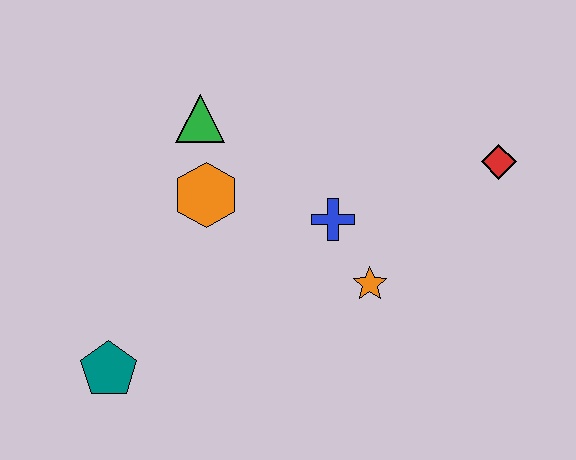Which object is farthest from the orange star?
The teal pentagon is farthest from the orange star.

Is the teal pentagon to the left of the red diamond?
Yes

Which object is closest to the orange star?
The blue cross is closest to the orange star.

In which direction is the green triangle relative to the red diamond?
The green triangle is to the left of the red diamond.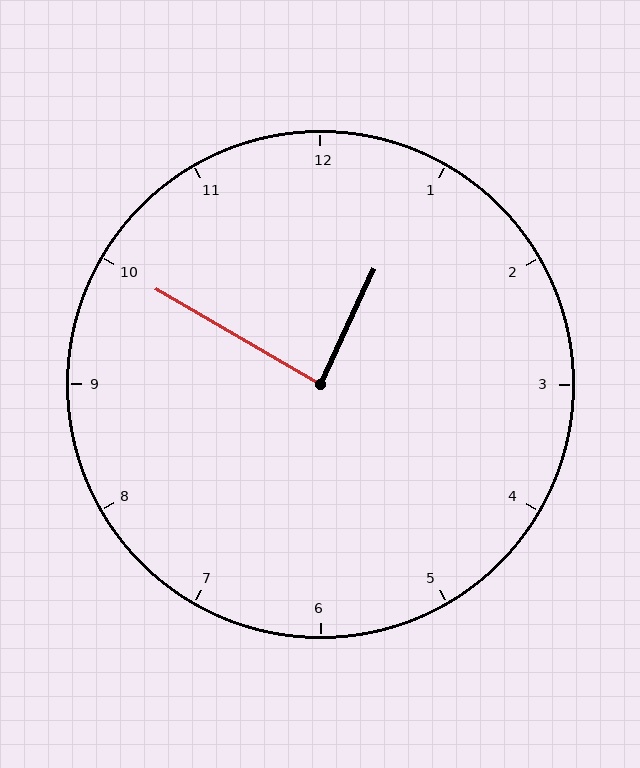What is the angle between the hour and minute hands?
Approximately 85 degrees.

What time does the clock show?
12:50.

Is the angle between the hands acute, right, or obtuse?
It is right.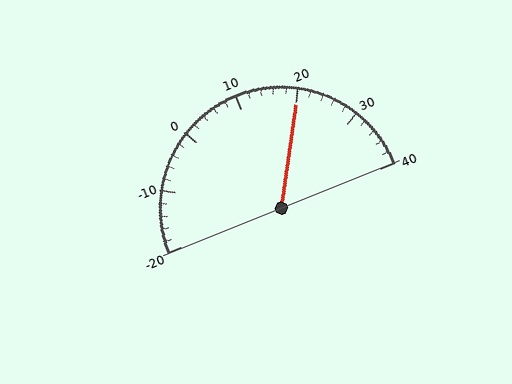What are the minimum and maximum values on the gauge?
The gauge ranges from -20 to 40.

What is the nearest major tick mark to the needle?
The nearest major tick mark is 20.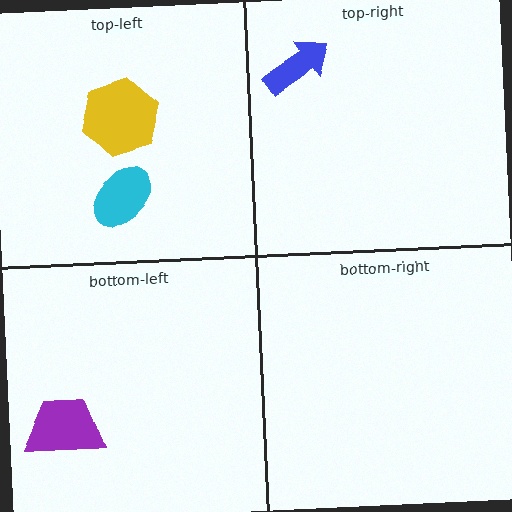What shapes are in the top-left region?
The yellow hexagon, the cyan ellipse.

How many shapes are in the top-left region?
2.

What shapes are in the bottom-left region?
The purple trapezoid.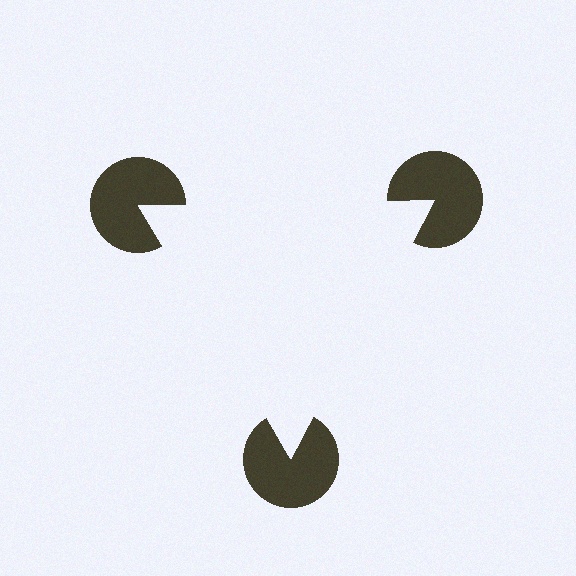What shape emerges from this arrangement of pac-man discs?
An illusory triangle — its edges are inferred from the aligned wedge cuts in the pac-man discs, not physically drawn.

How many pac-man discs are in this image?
There are 3 — one at each vertex of the illusory triangle.